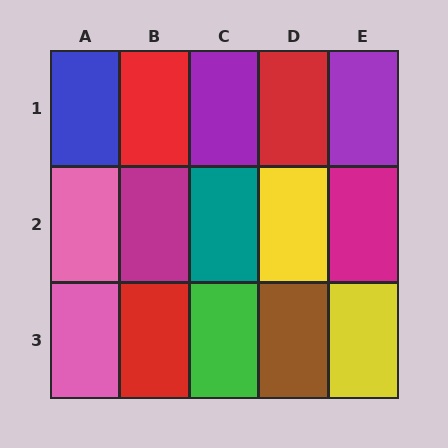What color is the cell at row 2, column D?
Yellow.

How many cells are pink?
2 cells are pink.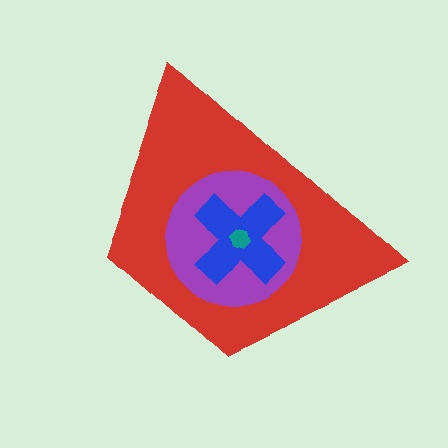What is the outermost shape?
The red trapezoid.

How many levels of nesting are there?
4.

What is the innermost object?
The teal hexagon.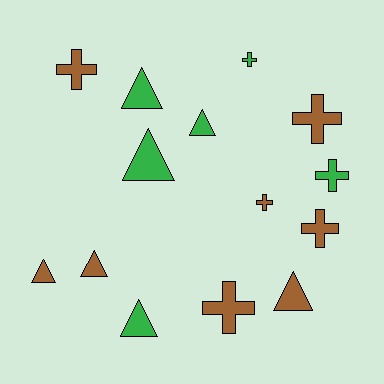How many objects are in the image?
There are 14 objects.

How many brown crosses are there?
There are 5 brown crosses.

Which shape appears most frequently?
Cross, with 7 objects.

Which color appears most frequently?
Brown, with 8 objects.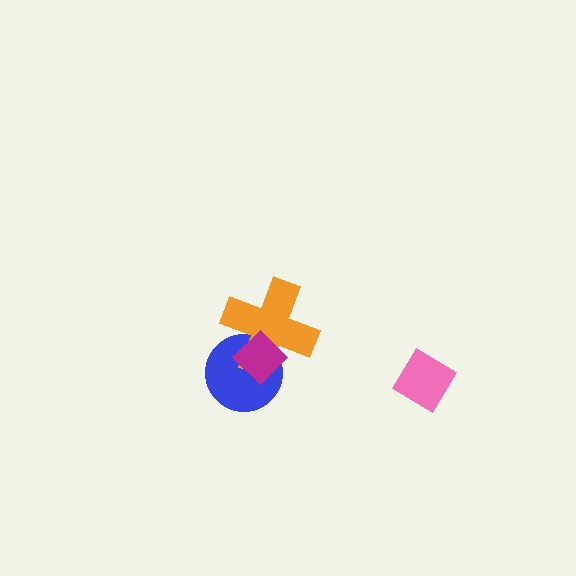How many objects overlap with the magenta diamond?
2 objects overlap with the magenta diamond.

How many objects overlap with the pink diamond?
0 objects overlap with the pink diamond.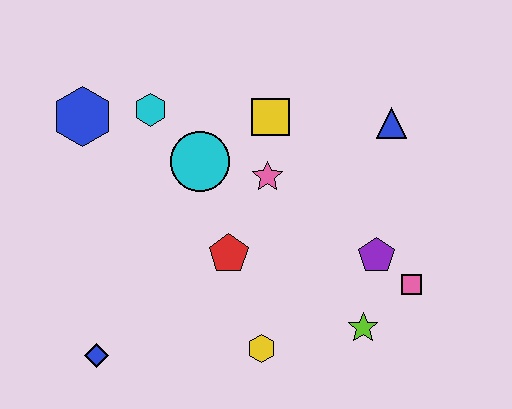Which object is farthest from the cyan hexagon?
The pink square is farthest from the cyan hexagon.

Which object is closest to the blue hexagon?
The cyan hexagon is closest to the blue hexagon.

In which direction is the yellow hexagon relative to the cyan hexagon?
The yellow hexagon is below the cyan hexagon.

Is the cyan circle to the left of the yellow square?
Yes